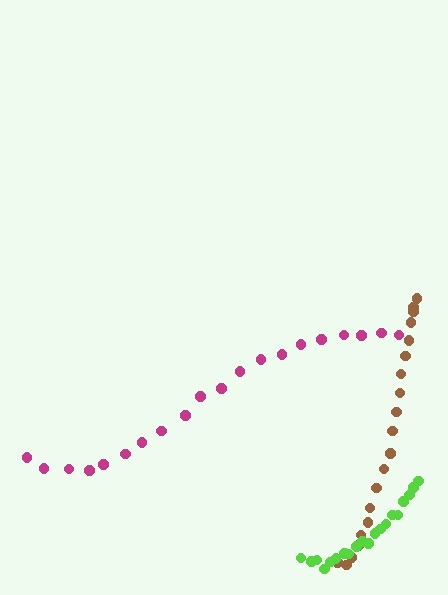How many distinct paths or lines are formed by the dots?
There are 3 distinct paths.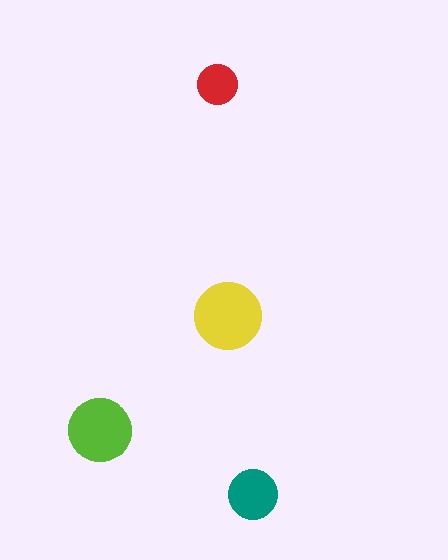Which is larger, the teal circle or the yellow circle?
The yellow one.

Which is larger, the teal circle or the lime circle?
The lime one.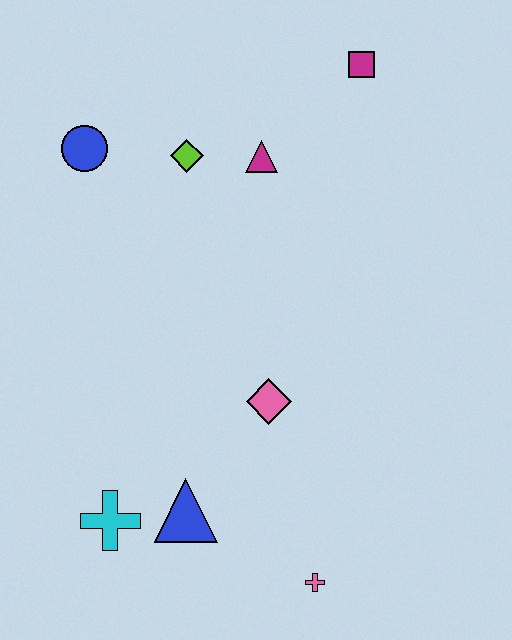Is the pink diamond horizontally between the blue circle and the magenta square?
Yes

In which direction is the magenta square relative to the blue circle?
The magenta square is to the right of the blue circle.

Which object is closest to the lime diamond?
The magenta triangle is closest to the lime diamond.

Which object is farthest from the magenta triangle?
The pink cross is farthest from the magenta triangle.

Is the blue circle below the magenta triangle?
No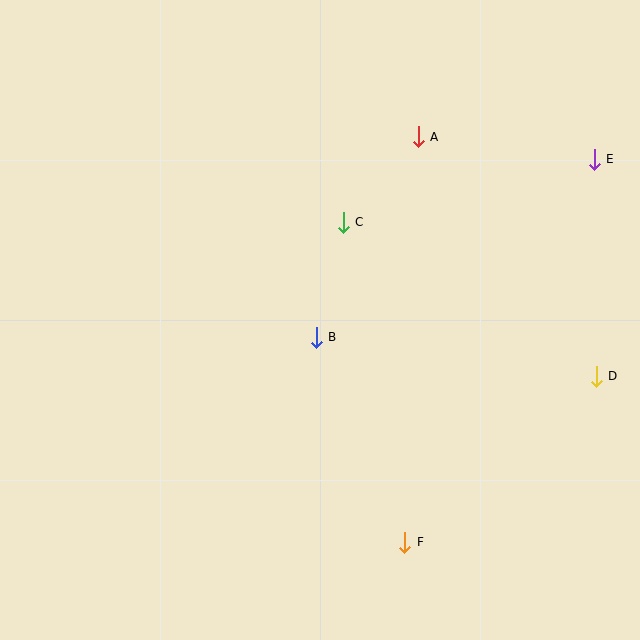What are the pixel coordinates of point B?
Point B is at (316, 337).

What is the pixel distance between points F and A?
The distance between F and A is 406 pixels.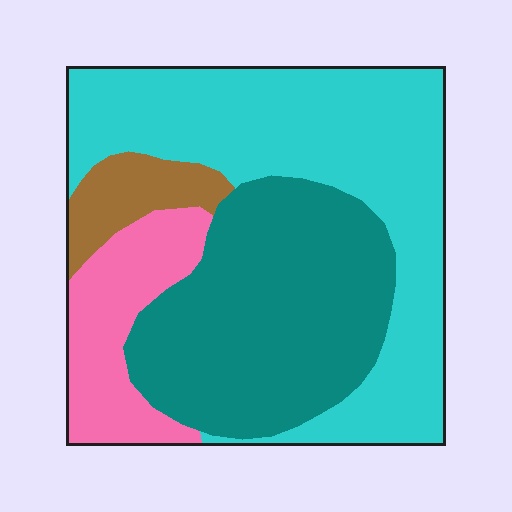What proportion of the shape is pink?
Pink covers roughly 15% of the shape.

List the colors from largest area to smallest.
From largest to smallest: cyan, teal, pink, brown.